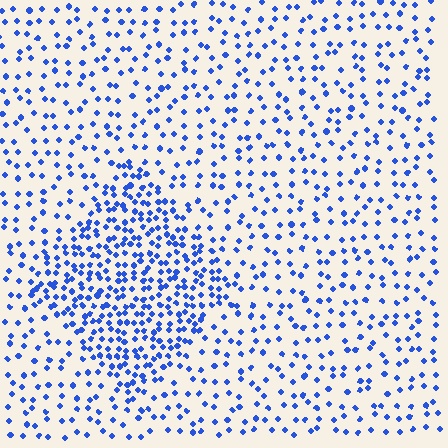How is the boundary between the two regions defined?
The boundary is defined by a change in element density (approximately 2.3x ratio). All elements are the same color, size, and shape.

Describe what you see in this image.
The image contains small blue elements arranged at two different densities. A diamond-shaped region is visible where the elements are more densely packed than the surrounding area.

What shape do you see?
I see a diamond.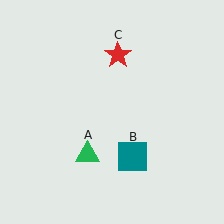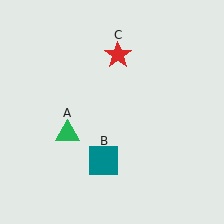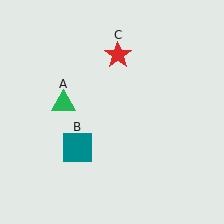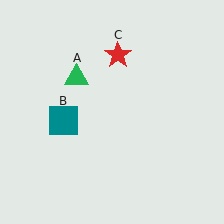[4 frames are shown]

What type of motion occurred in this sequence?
The green triangle (object A), teal square (object B) rotated clockwise around the center of the scene.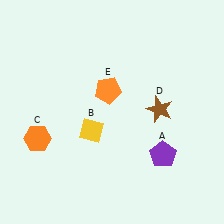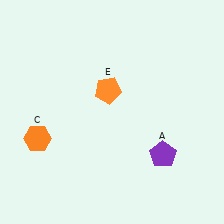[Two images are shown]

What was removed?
The yellow diamond (B), the brown star (D) were removed in Image 2.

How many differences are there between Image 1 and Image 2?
There are 2 differences between the two images.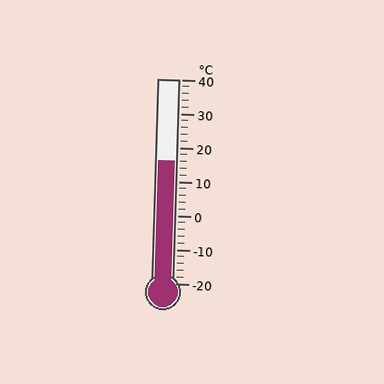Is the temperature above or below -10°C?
The temperature is above -10°C.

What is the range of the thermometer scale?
The thermometer scale ranges from -20°C to 40°C.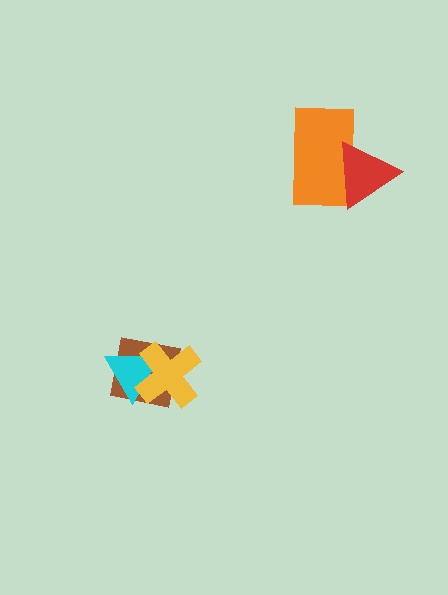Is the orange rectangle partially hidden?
Yes, it is partially covered by another shape.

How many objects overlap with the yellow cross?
2 objects overlap with the yellow cross.